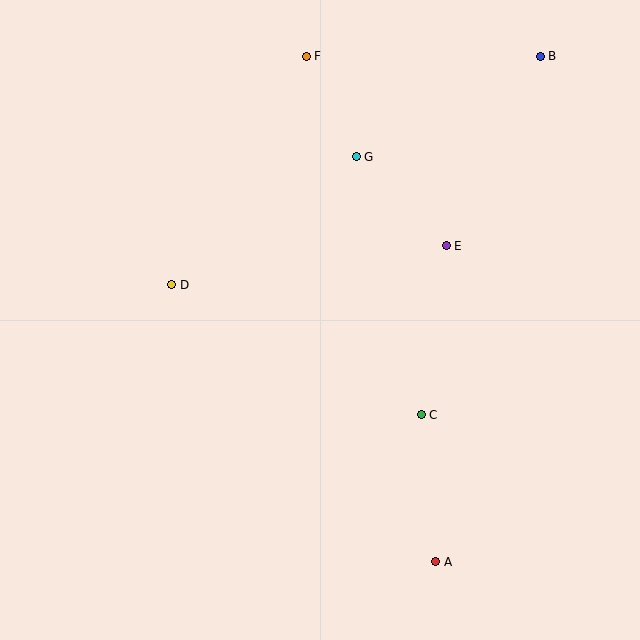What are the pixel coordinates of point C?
Point C is at (421, 415).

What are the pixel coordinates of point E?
Point E is at (446, 246).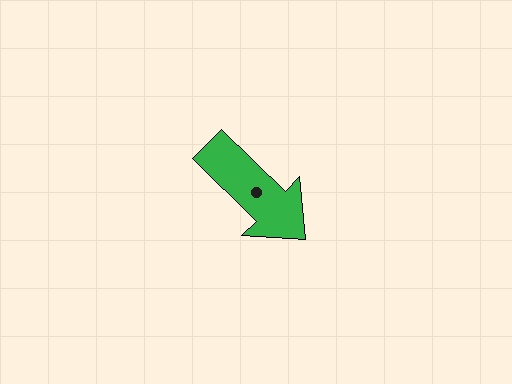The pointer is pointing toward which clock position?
Roughly 4 o'clock.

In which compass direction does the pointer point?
Southeast.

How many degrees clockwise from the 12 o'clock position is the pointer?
Approximately 134 degrees.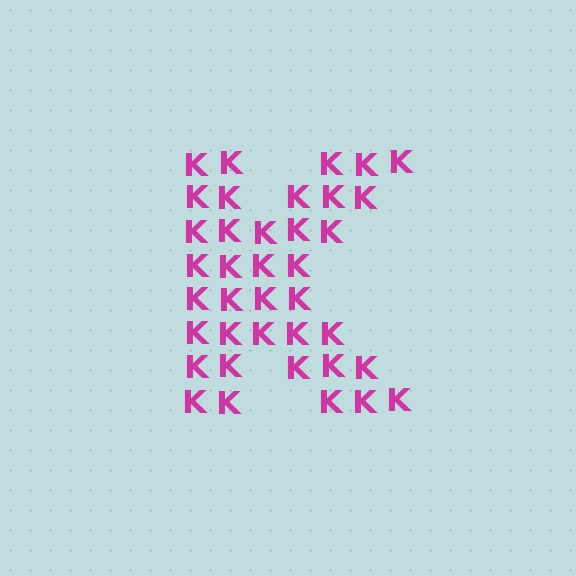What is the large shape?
The large shape is the letter K.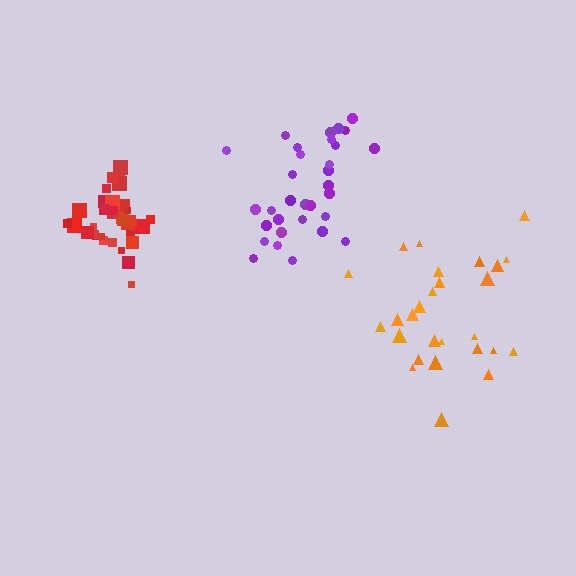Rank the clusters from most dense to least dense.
red, purple, orange.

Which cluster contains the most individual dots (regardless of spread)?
Red (34).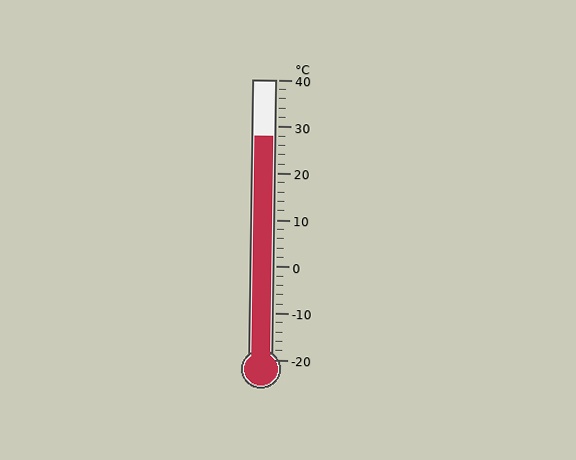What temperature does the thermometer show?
The thermometer shows approximately 28°C.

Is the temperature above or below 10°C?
The temperature is above 10°C.